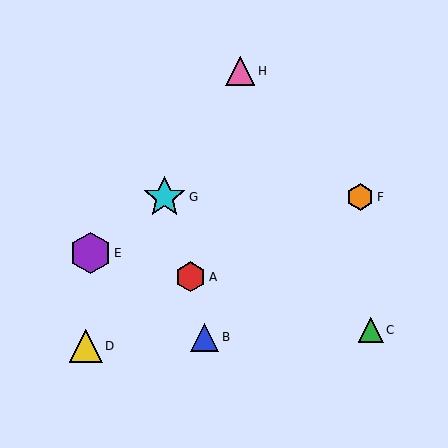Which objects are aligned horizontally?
Objects F, G are aligned horizontally.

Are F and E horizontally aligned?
No, F is at y≈197 and E is at y≈253.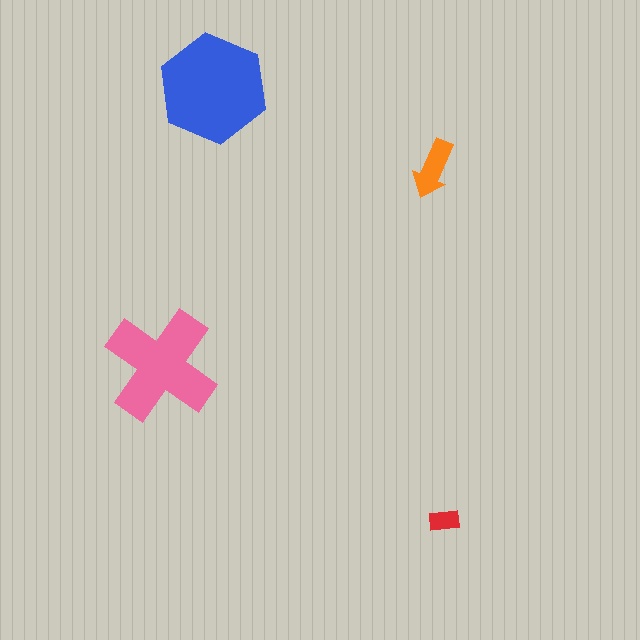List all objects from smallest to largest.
The red rectangle, the orange arrow, the pink cross, the blue hexagon.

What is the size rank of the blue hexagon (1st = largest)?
1st.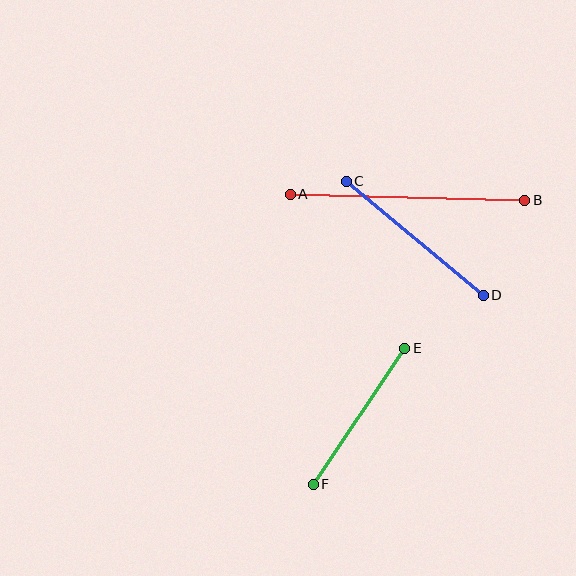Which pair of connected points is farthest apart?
Points A and B are farthest apart.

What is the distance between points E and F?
The distance is approximately 164 pixels.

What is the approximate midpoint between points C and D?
The midpoint is at approximately (415, 238) pixels.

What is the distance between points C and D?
The distance is approximately 179 pixels.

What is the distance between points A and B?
The distance is approximately 235 pixels.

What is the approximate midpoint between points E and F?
The midpoint is at approximately (359, 416) pixels.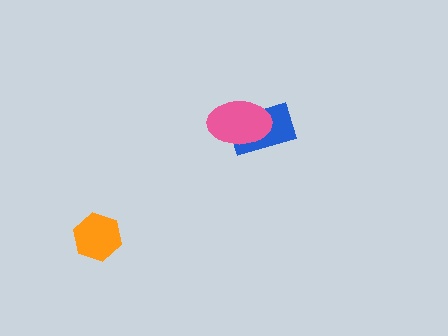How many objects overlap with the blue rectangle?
1 object overlaps with the blue rectangle.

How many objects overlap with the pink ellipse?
1 object overlaps with the pink ellipse.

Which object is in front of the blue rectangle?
The pink ellipse is in front of the blue rectangle.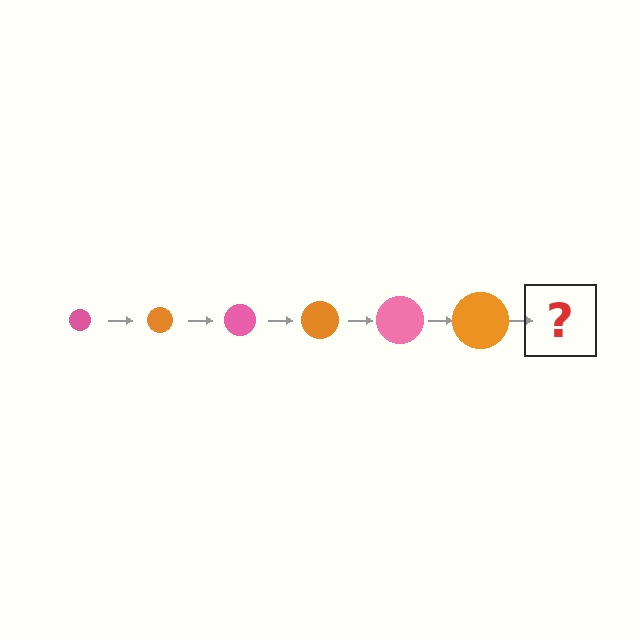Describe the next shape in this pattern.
It should be a pink circle, larger than the previous one.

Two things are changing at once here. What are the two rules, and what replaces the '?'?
The two rules are that the circle grows larger each step and the color cycles through pink and orange. The '?' should be a pink circle, larger than the previous one.